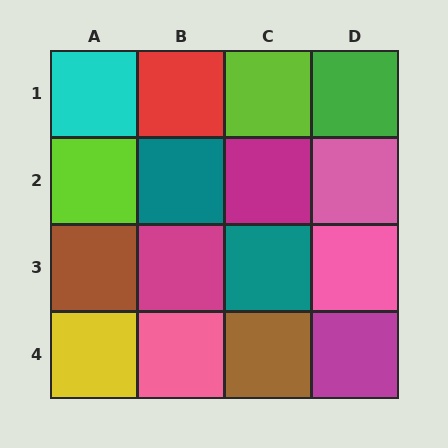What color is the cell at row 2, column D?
Pink.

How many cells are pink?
3 cells are pink.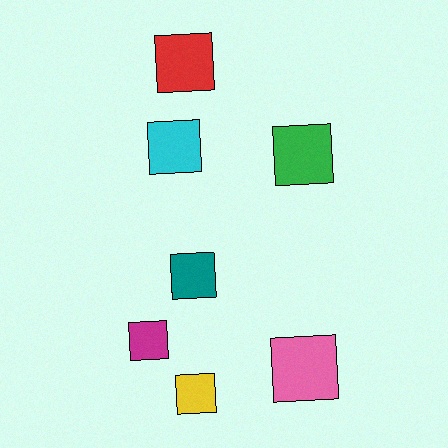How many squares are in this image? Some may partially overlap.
There are 7 squares.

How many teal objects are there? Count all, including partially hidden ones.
There is 1 teal object.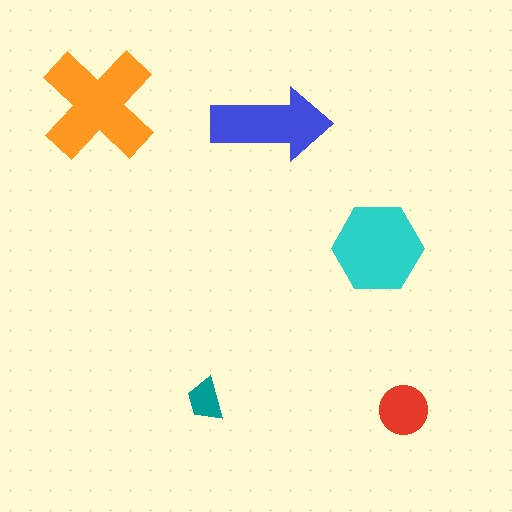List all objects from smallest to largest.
The teal trapezoid, the red circle, the blue arrow, the cyan hexagon, the orange cross.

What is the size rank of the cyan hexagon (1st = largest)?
2nd.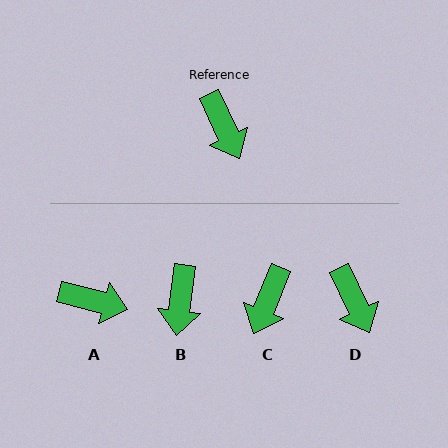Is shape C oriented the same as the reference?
No, it is off by about 48 degrees.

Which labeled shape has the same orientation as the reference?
D.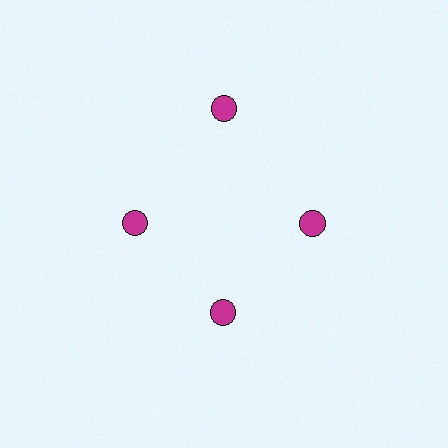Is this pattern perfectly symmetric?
No. The 4 magenta circles are arranged in a ring, but one element near the 12 o'clock position is pushed outward from the center, breaking the 4-fold rotational symmetry.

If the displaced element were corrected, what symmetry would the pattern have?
It would have 4-fold rotational symmetry — the pattern would map onto itself every 90 degrees.